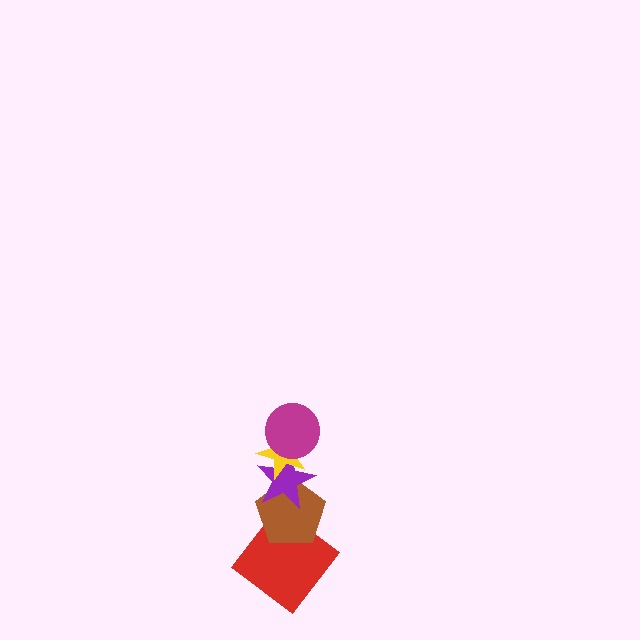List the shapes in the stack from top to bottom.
From top to bottom: the magenta circle, the yellow star, the purple star, the brown pentagon, the red diamond.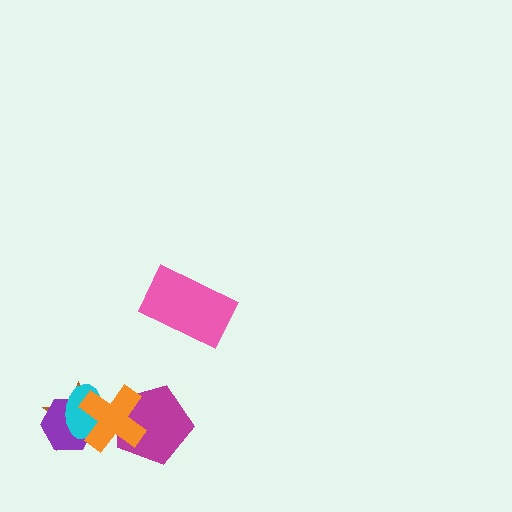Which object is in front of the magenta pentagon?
The orange cross is in front of the magenta pentagon.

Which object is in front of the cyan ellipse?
The orange cross is in front of the cyan ellipse.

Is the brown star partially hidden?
Yes, it is partially covered by another shape.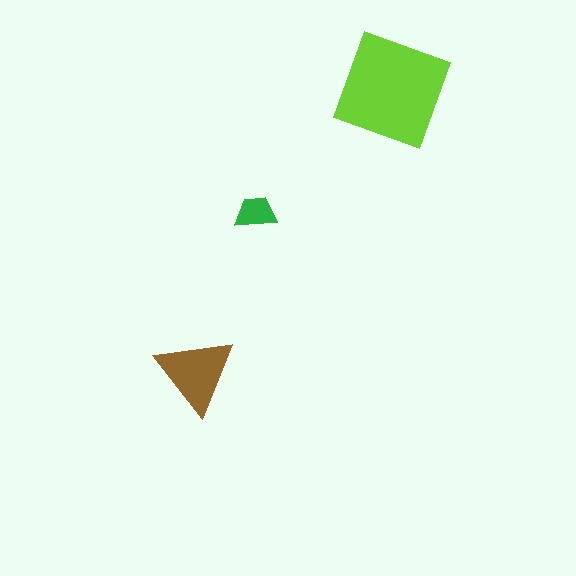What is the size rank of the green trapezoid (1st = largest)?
3rd.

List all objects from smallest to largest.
The green trapezoid, the brown triangle, the lime square.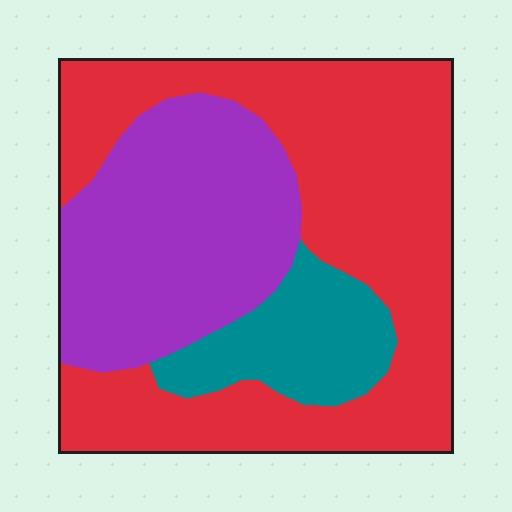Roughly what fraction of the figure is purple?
Purple covers around 30% of the figure.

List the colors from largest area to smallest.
From largest to smallest: red, purple, teal.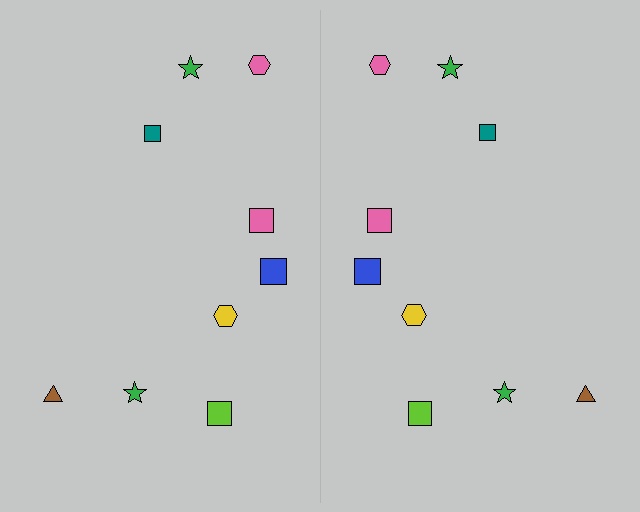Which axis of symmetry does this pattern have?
The pattern has a vertical axis of symmetry running through the center of the image.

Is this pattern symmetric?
Yes, this pattern has bilateral (reflection) symmetry.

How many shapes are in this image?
There are 18 shapes in this image.